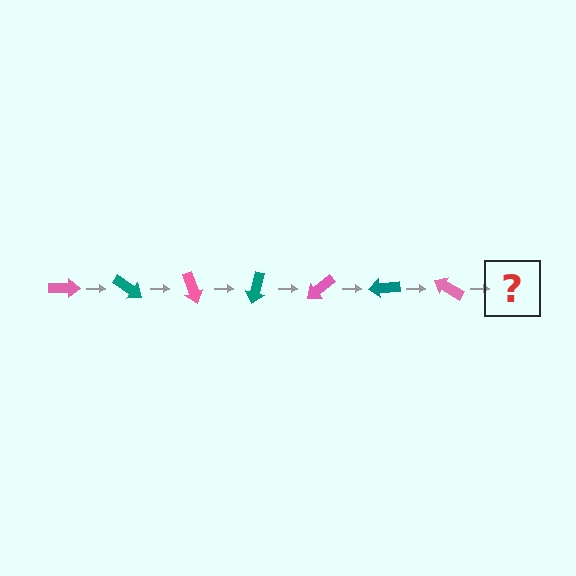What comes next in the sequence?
The next element should be a teal arrow, rotated 245 degrees from the start.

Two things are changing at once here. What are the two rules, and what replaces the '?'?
The two rules are that it rotates 35 degrees each step and the color cycles through pink and teal. The '?' should be a teal arrow, rotated 245 degrees from the start.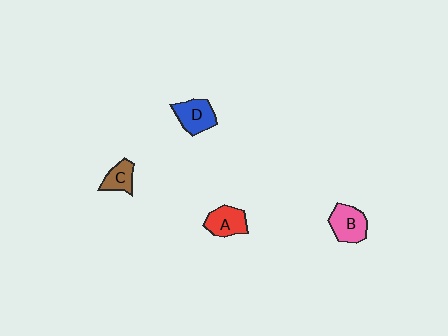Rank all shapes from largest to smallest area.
From largest to smallest: B (pink), D (blue), A (red), C (brown).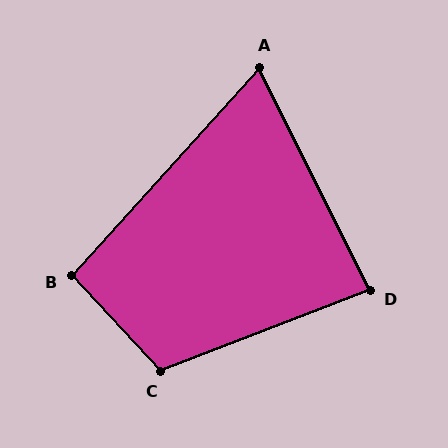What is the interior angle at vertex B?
Approximately 95 degrees (obtuse).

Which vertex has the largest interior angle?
C, at approximately 112 degrees.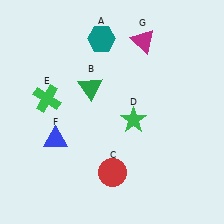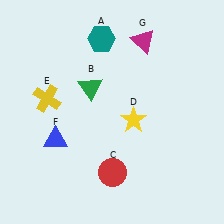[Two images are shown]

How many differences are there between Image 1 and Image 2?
There are 2 differences between the two images.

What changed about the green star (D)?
In Image 1, D is green. In Image 2, it changed to yellow.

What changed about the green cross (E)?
In Image 1, E is green. In Image 2, it changed to yellow.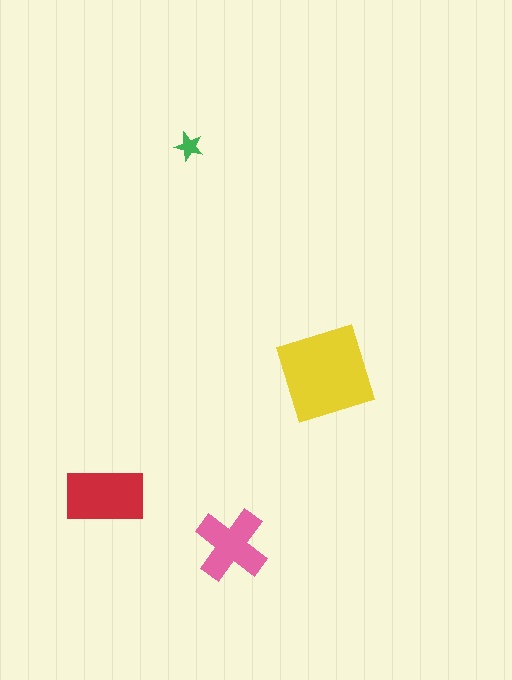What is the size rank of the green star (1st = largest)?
4th.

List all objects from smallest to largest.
The green star, the pink cross, the red rectangle, the yellow diamond.